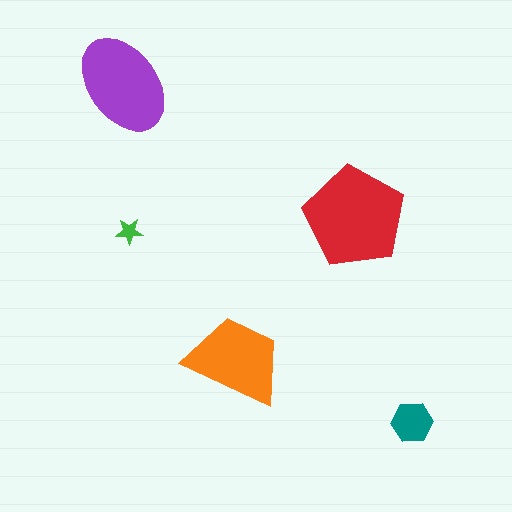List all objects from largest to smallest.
The red pentagon, the purple ellipse, the orange trapezoid, the teal hexagon, the green star.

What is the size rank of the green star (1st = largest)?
5th.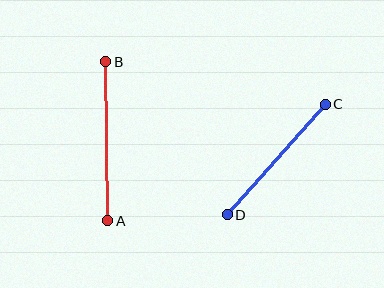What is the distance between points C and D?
The distance is approximately 148 pixels.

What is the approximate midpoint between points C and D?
The midpoint is at approximately (276, 159) pixels.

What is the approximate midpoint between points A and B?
The midpoint is at approximately (107, 141) pixels.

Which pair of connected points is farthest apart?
Points A and B are farthest apart.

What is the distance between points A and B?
The distance is approximately 159 pixels.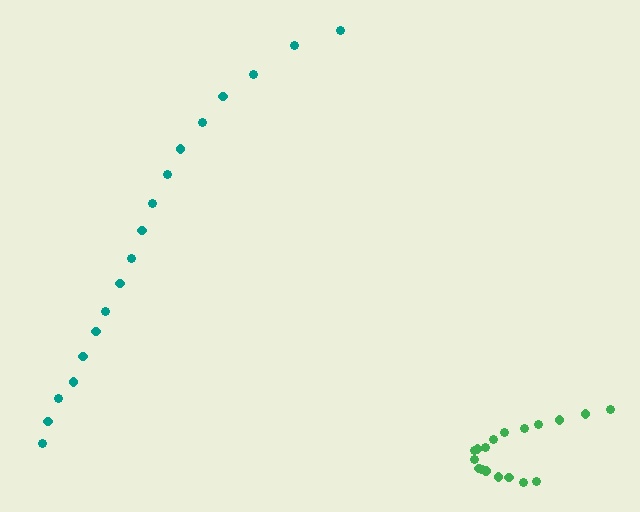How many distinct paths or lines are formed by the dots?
There are 2 distinct paths.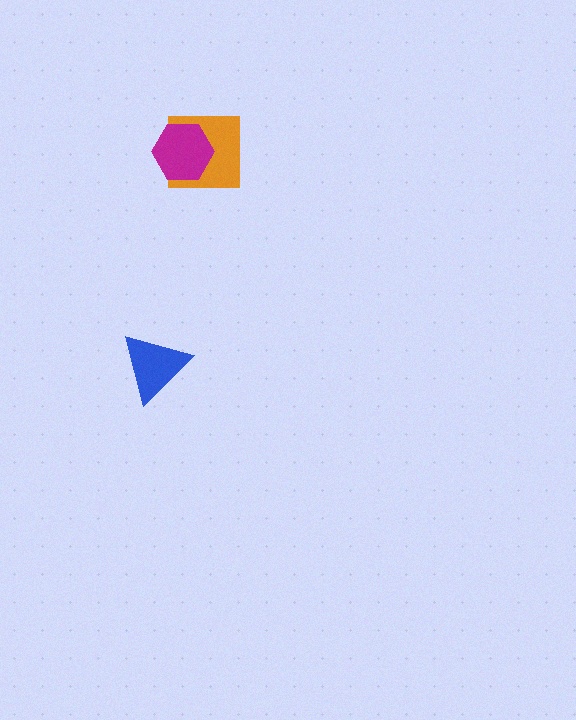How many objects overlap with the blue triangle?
0 objects overlap with the blue triangle.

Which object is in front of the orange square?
The magenta hexagon is in front of the orange square.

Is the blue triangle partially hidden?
No, no other shape covers it.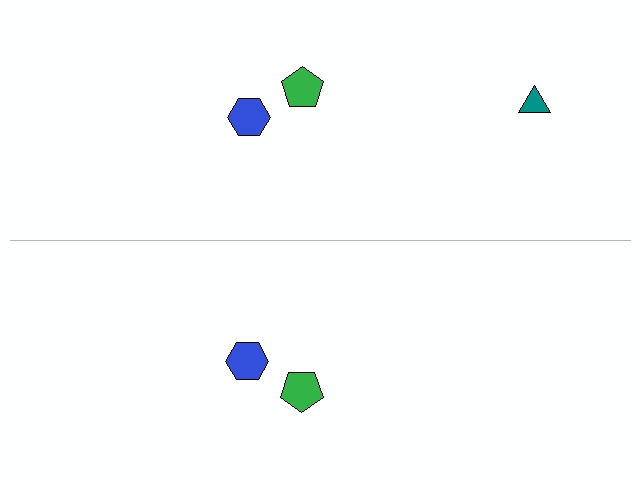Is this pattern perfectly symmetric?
No, the pattern is not perfectly symmetric. A teal triangle is missing from the bottom side.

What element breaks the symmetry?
A teal triangle is missing from the bottom side.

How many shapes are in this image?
There are 5 shapes in this image.